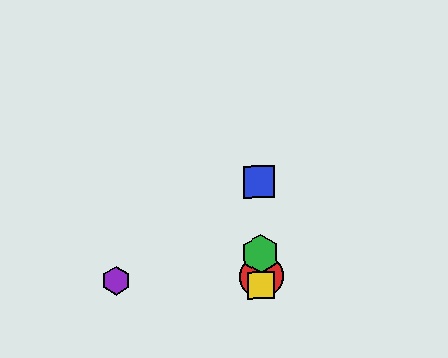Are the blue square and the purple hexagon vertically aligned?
No, the blue square is at x≈259 and the purple hexagon is at x≈116.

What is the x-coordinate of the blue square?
The blue square is at x≈259.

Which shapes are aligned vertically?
The red circle, the blue square, the green hexagon, the yellow square are aligned vertically.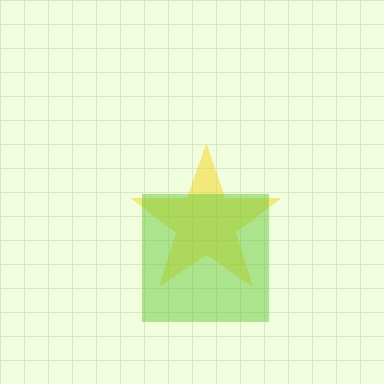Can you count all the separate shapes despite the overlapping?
Yes, there are 2 separate shapes.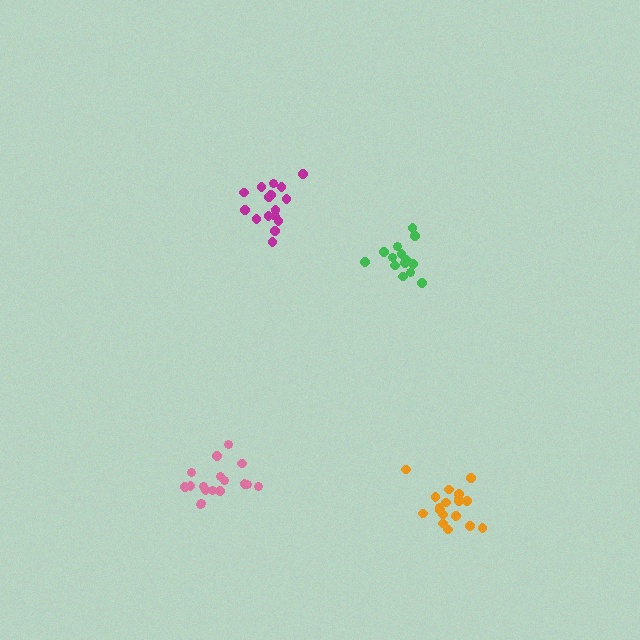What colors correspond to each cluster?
The clusters are colored: green, pink, magenta, orange.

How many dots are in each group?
Group 1: 15 dots, Group 2: 17 dots, Group 3: 16 dots, Group 4: 18 dots (66 total).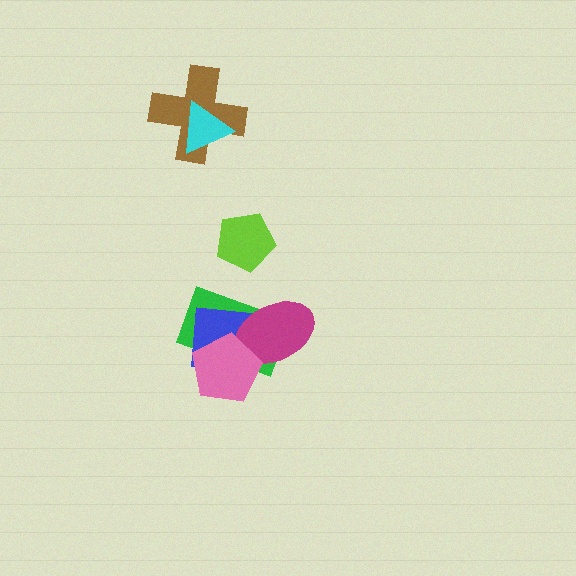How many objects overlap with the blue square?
3 objects overlap with the blue square.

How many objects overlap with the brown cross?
1 object overlaps with the brown cross.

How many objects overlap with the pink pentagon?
3 objects overlap with the pink pentagon.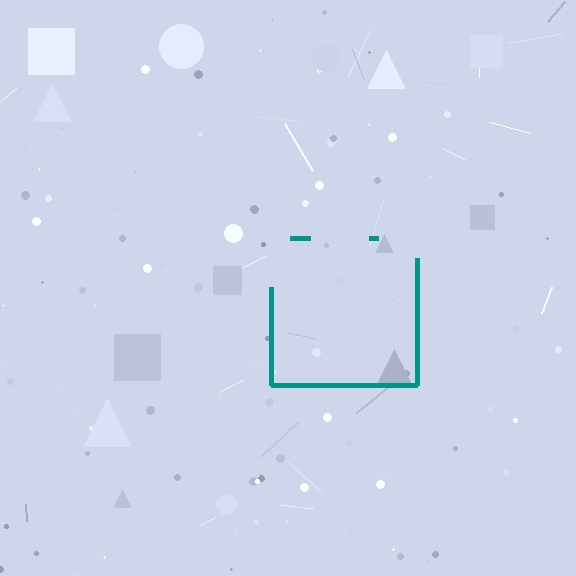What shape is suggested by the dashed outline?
The dashed outline suggests a square.